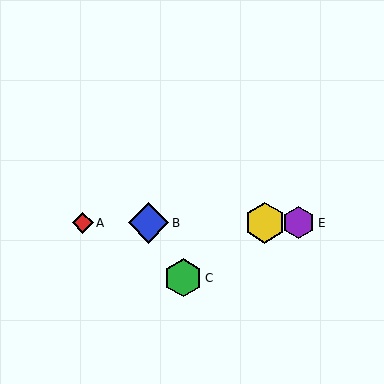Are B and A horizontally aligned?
Yes, both are at y≈223.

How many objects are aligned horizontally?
4 objects (A, B, D, E) are aligned horizontally.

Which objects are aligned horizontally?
Objects A, B, D, E are aligned horizontally.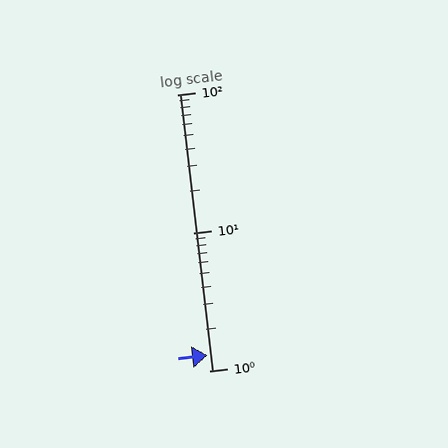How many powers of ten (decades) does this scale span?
The scale spans 2 decades, from 1 to 100.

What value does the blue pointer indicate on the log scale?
The pointer indicates approximately 1.3.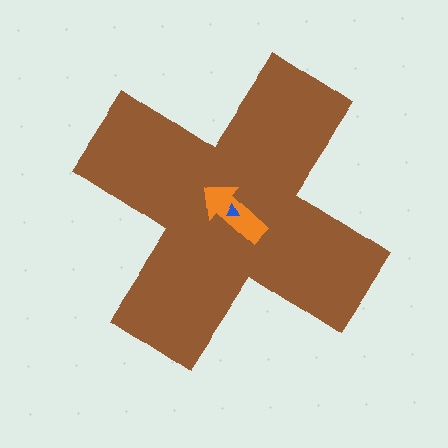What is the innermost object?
The blue triangle.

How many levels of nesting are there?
3.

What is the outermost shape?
The brown cross.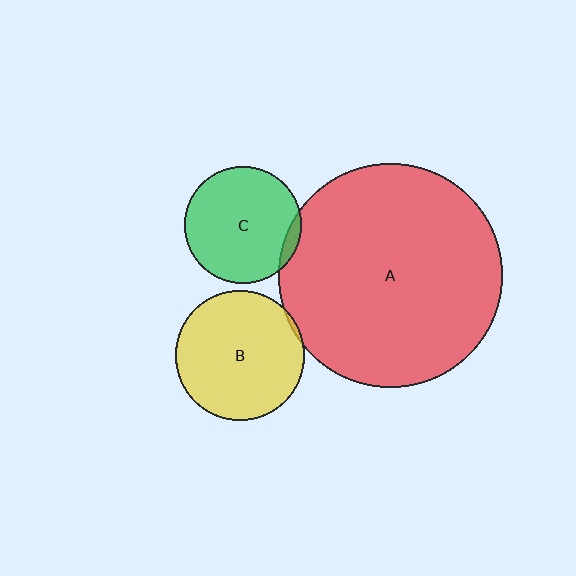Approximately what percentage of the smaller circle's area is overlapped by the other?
Approximately 5%.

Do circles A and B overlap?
Yes.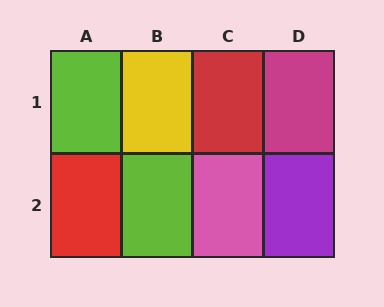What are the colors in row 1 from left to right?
Lime, yellow, red, magenta.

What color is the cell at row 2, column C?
Pink.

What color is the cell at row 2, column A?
Red.